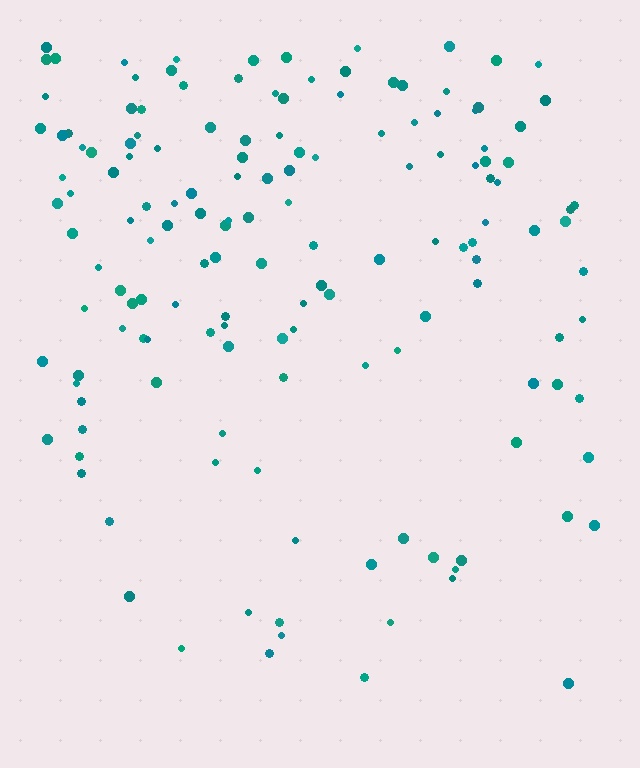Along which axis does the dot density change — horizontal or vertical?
Vertical.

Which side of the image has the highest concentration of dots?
The top.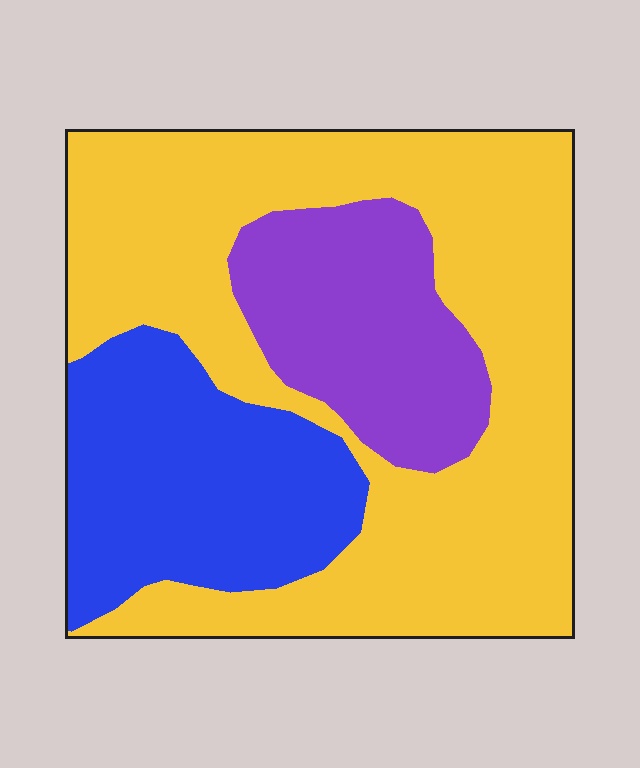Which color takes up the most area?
Yellow, at roughly 60%.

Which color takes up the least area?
Purple, at roughly 20%.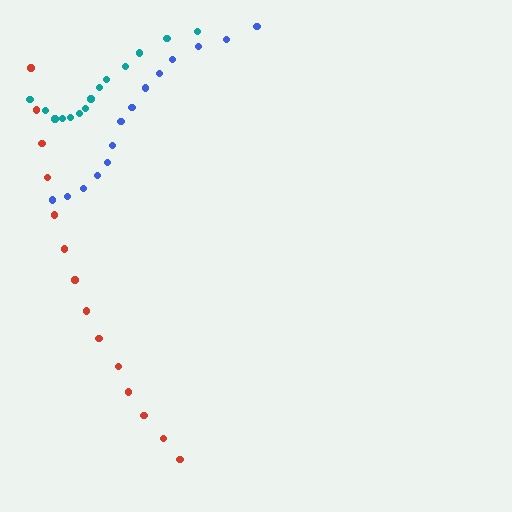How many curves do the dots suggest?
There are 3 distinct paths.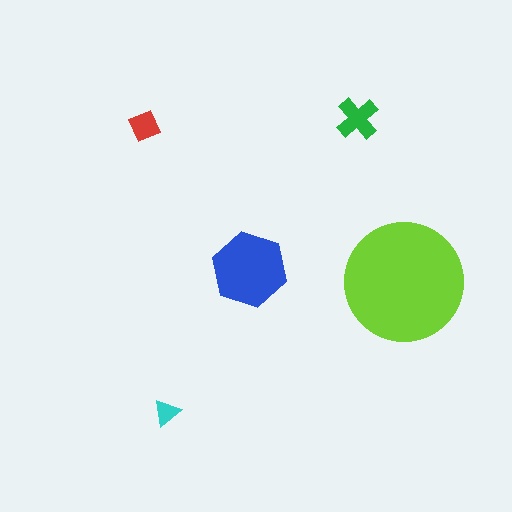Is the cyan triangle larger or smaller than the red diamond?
Smaller.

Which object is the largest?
The lime circle.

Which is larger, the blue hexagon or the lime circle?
The lime circle.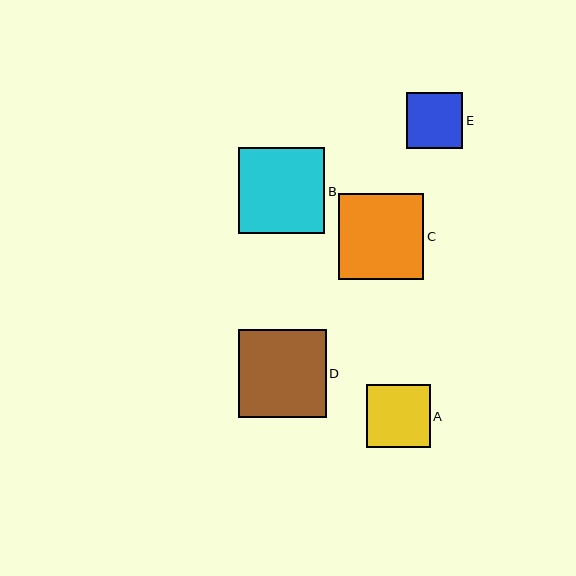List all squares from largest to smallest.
From largest to smallest: D, B, C, A, E.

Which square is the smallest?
Square E is the smallest with a size of approximately 56 pixels.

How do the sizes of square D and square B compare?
Square D and square B are approximately the same size.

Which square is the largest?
Square D is the largest with a size of approximately 87 pixels.